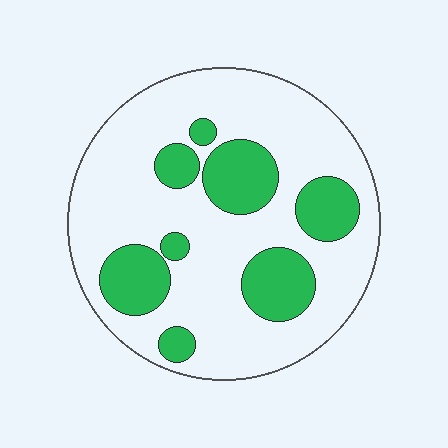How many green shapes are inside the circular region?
8.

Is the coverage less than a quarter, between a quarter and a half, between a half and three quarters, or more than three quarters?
Between a quarter and a half.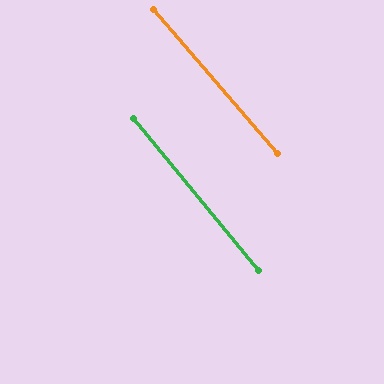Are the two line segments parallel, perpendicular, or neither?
Parallel — their directions differ by only 1.4°.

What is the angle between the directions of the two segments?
Approximately 1 degree.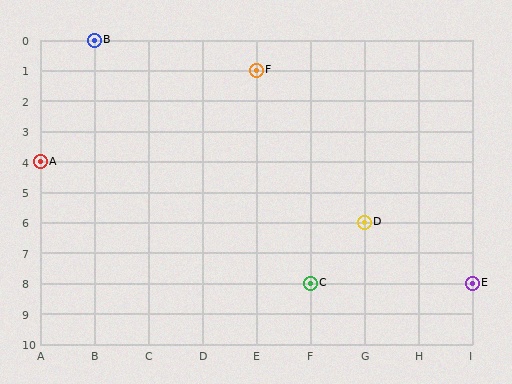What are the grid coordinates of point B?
Point B is at grid coordinates (B, 0).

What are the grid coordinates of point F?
Point F is at grid coordinates (E, 1).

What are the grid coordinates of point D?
Point D is at grid coordinates (G, 6).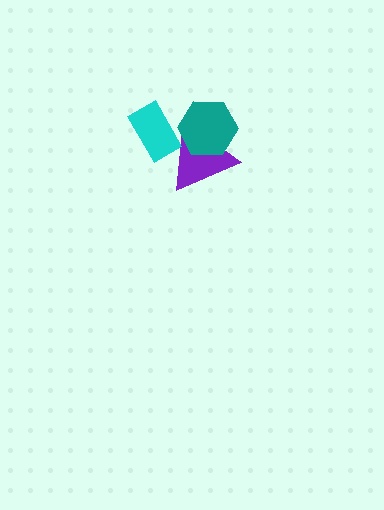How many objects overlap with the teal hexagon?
1 object overlaps with the teal hexagon.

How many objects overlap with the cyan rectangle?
1 object overlaps with the cyan rectangle.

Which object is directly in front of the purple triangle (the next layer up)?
The teal hexagon is directly in front of the purple triangle.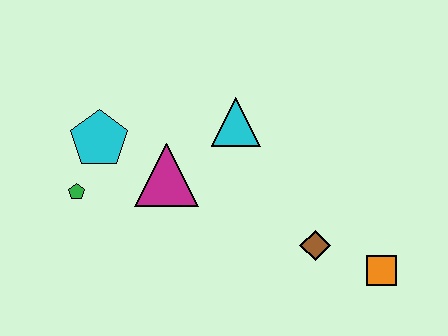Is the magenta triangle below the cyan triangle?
Yes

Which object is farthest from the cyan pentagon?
The orange square is farthest from the cyan pentagon.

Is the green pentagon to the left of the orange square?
Yes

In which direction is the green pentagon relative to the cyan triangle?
The green pentagon is to the left of the cyan triangle.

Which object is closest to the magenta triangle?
The cyan pentagon is closest to the magenta triangle.